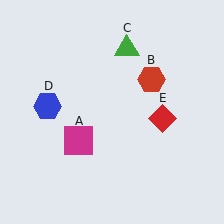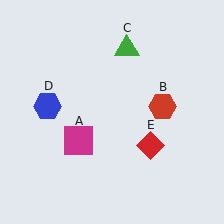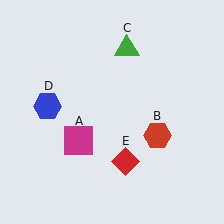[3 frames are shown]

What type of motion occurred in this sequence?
The red hexagon (object B), red diamond (object E) rotated clockwise around the center of the scene.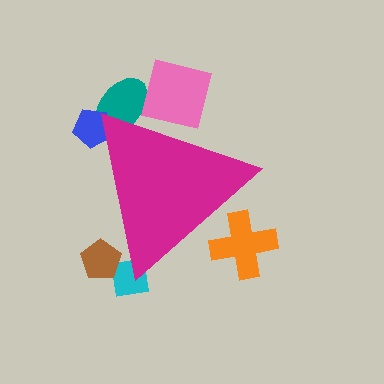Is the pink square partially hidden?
Yes, the pink square is partially hidden behind the magenta triangle.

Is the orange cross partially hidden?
Yes, the orange cross is partially hidden behind the magenta triangle.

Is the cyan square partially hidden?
Yes, the cyan square is partially hidden behind the magenta triangle.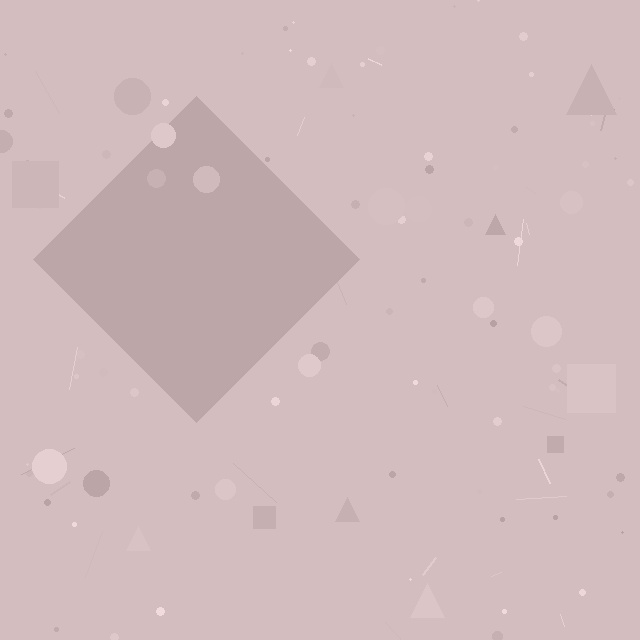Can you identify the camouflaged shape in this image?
The camouflaged shape is a diamond.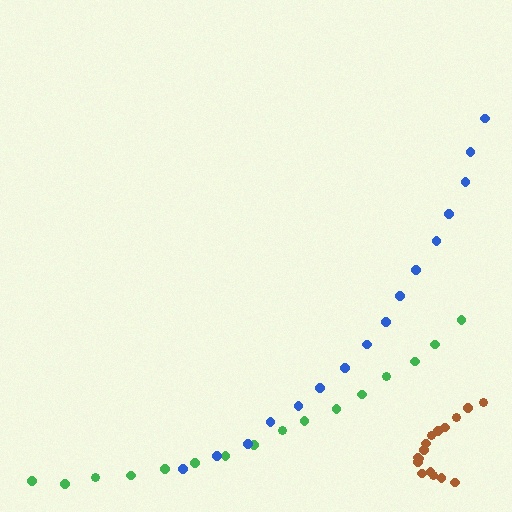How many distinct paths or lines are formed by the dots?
There are 3 distinct paths.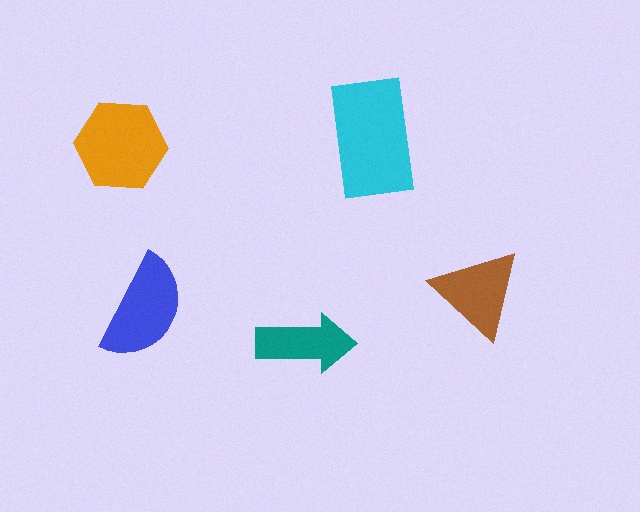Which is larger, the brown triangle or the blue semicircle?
The blue semicircle.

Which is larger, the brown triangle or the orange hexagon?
The orange hexagon.